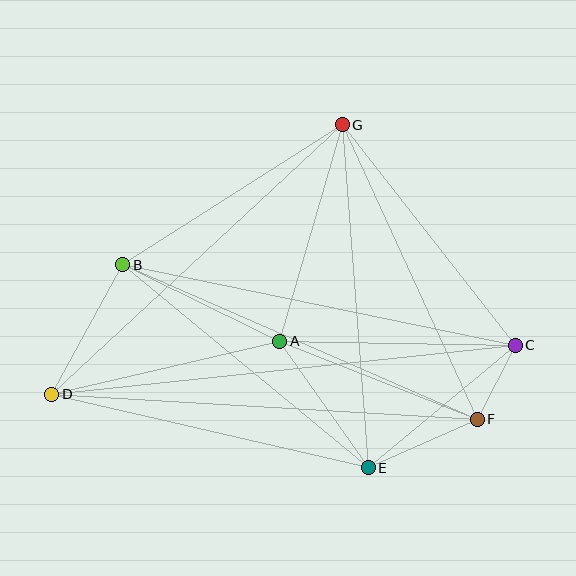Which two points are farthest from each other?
Points C and D are farthest from each other.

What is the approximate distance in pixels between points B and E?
The distance between B and E is approximately 319 pixels.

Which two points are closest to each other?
Points C and F are closest to each other.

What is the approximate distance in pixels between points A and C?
The distance between A and C is approximately 235 pixels.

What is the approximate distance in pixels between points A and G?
The distance between A and G is approximately 225 pixels.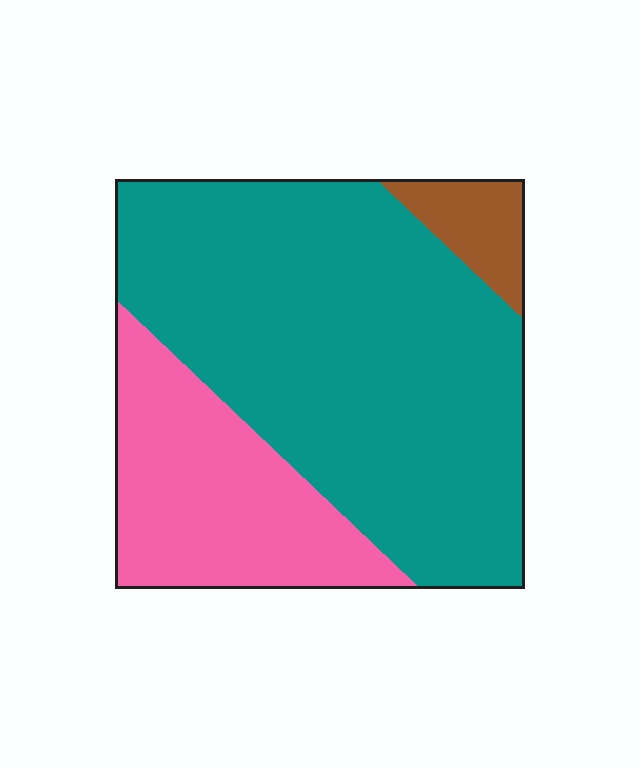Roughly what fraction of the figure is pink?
Pink takes up about one quarter (1/4) of the figure.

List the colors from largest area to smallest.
From largest to smallest: teal, pink, brown.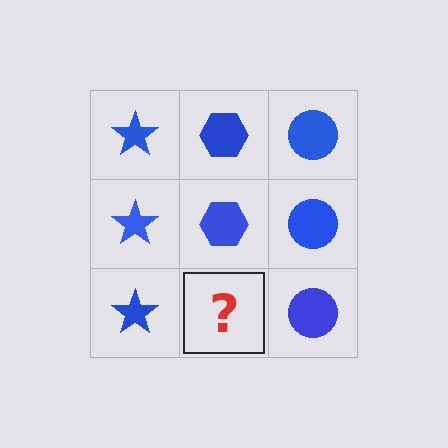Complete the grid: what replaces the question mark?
The question mark should be replaced with a blue hexagon.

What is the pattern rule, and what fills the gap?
The rule is that each column has a consistent shape. The gap should be filled with a blue hexagon.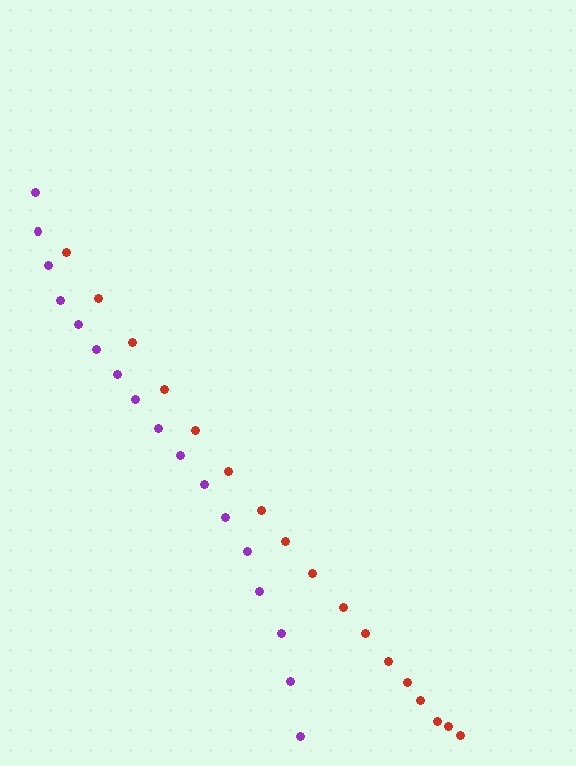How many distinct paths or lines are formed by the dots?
There are 2 distinct paths.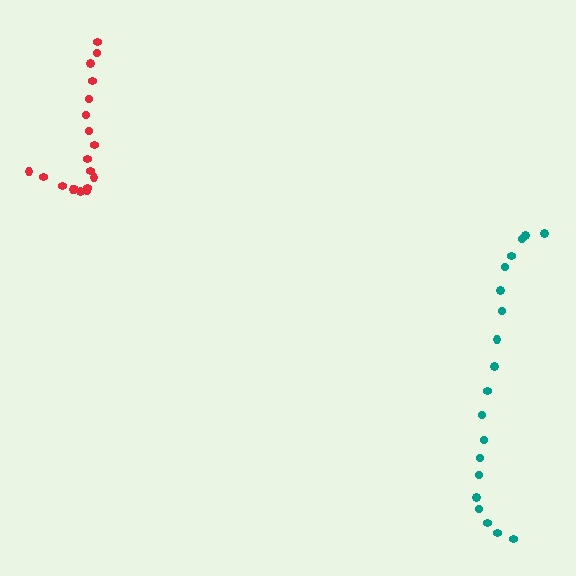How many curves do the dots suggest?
There are 2 distinct paths.